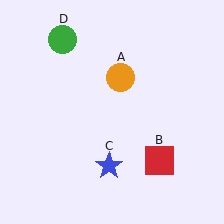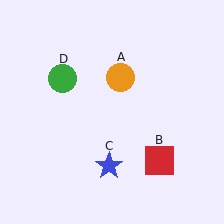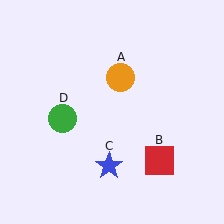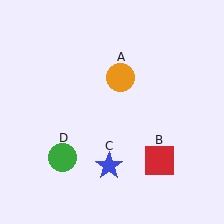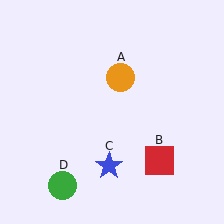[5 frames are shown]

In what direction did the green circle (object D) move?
The green circle (object D) moved down.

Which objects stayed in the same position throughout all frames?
Orange circle (object A) and red square (object B) and blue star (object C) remained stationary.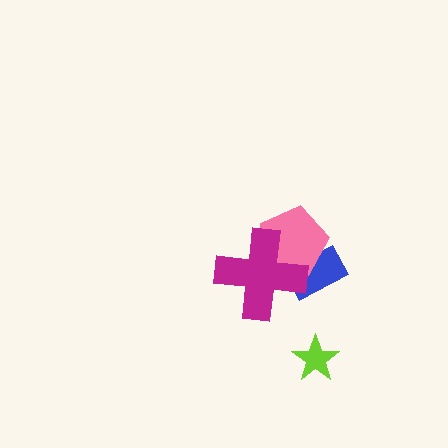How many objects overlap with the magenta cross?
2 objects overlap with the magenta cross.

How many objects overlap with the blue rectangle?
2 objects overlap with the blue rectangle.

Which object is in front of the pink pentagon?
The magenta cross is in front of the pink pentagon.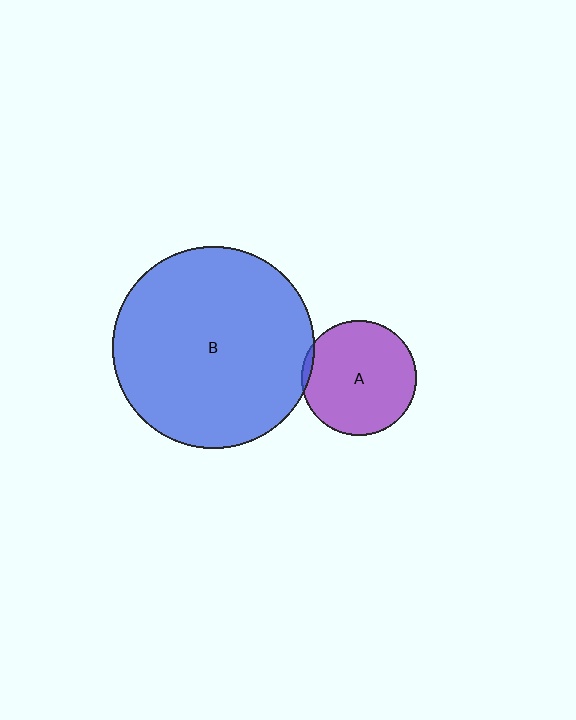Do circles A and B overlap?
Yes.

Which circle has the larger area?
Circle B (blue).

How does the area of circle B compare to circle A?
Approximately 3.1 times.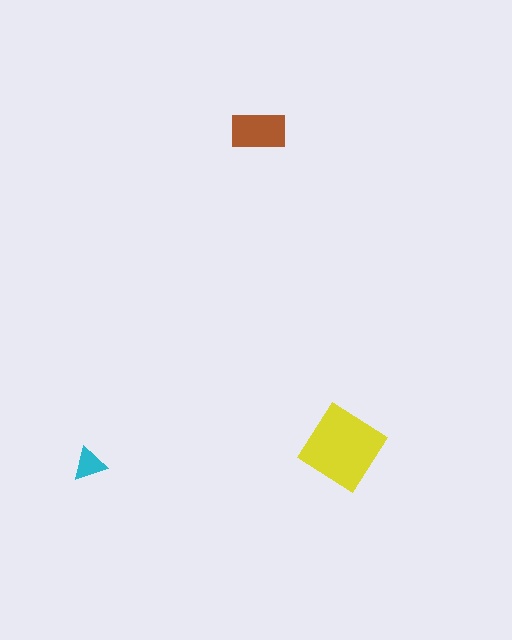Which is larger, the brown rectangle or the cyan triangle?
The brown rectangle.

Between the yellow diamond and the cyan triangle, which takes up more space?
The yellow diamond.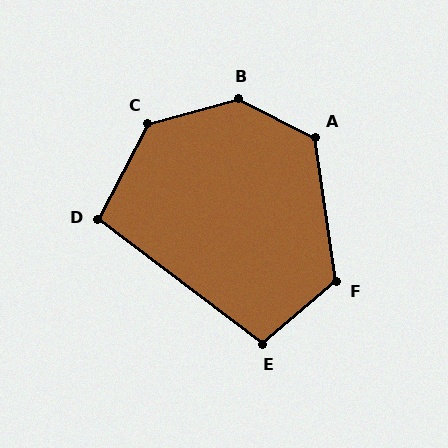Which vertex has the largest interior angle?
B, at approximately 138 degrees.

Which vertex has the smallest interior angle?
D, at approximately 100 degrees.